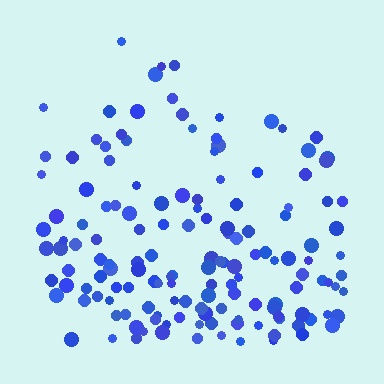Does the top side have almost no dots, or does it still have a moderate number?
Still a moderate number, just noticeably fewer than the bottom.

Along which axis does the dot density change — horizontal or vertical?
Vertical.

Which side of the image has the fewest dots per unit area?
The top.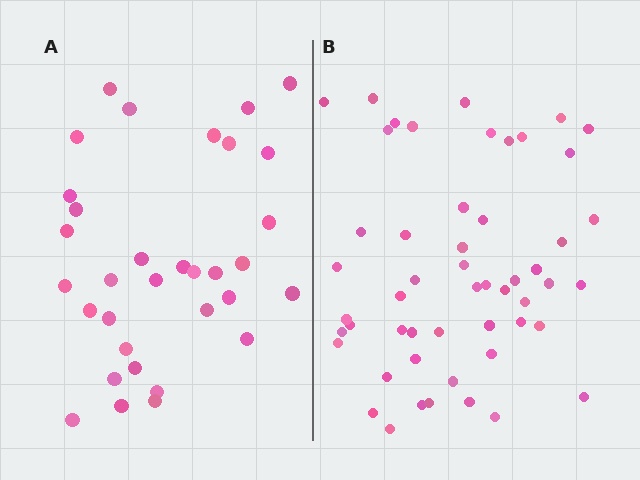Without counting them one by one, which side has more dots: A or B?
Region B (the right region) has more dots.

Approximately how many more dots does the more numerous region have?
Region B has approximately 20 more dots than region A.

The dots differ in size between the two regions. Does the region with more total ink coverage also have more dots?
No. Region A has more total ink coverage because its dots are larger, but region B actually contains more individual dots. Total area can be misleading — the number of items is what matters here.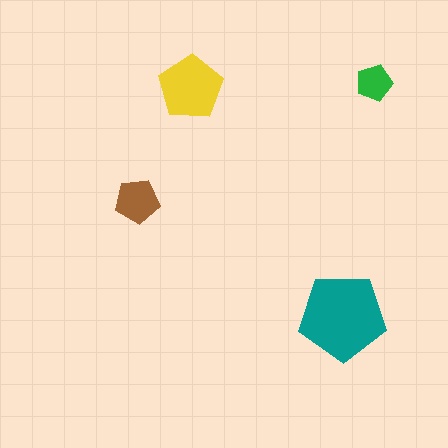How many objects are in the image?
There are 4 objects in the image.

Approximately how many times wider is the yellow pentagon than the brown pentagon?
About 1.5 times wider.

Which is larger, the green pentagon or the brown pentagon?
The brown one.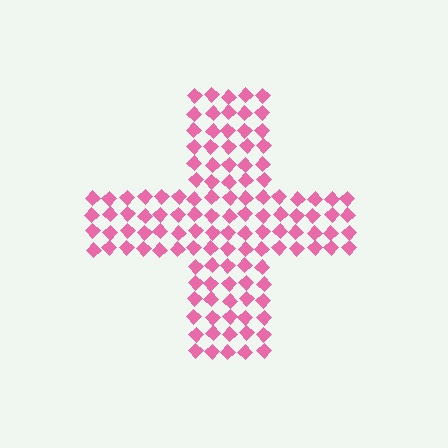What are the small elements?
The small elements are diamonds.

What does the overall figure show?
The overall figure shows a cross.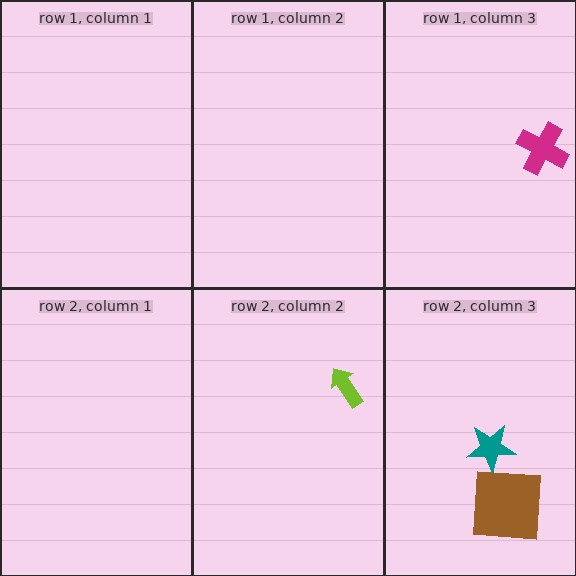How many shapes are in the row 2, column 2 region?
1.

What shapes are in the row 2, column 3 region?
The brown square, the teal star.